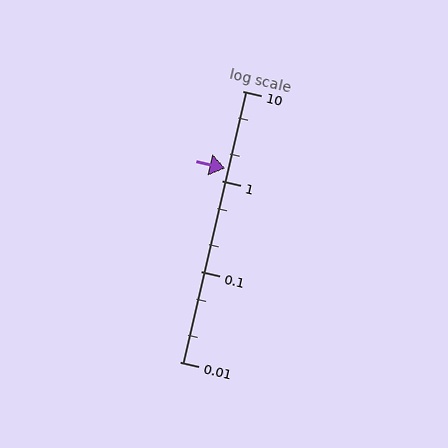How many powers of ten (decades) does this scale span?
The scale spans 3 decades, from 0.01 to 10.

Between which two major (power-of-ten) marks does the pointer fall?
The pointer is between 1 and 10.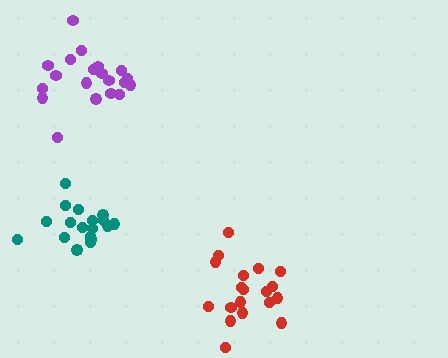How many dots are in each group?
Group 1: 20 dots, Group 2: 18 dots, Group 3: 19 dots (57 total).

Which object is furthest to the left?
The teal cluster is leftmost.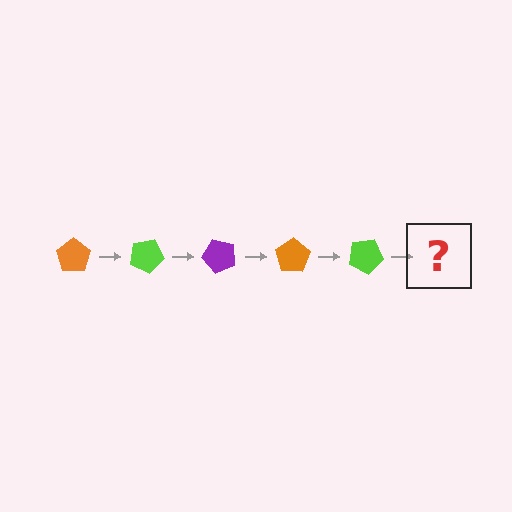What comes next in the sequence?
The next element should be a purple pentagon, rotated 125 degrees from the start.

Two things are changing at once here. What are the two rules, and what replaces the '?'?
The two rules are that it rotates 25 degrees each step and the color cycles through orange, lime, and purple. The '?' should be a purple pentagon, rotated 125 degrees from the start.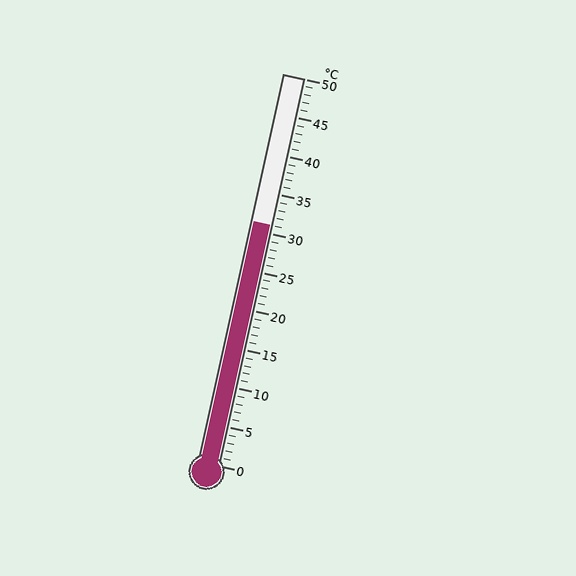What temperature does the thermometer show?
The thermometer shows approximately 31°C.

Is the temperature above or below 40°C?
The temperature is below 40°C.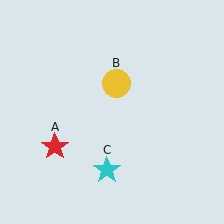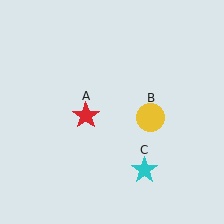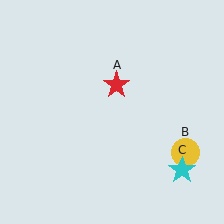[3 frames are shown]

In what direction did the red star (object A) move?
The red star (object A) moved up and to the right.